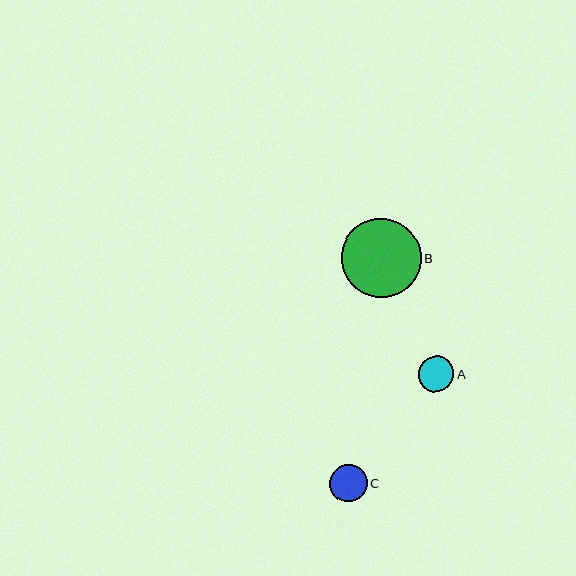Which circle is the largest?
Circle B is the largest with a size of approximately 79 pixels.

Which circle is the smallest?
Circle A is the smallest with a size of approximately 36 pixels.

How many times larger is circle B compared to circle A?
Circle B is approximately 2.2 times the size of circle A.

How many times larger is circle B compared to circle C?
Circle B is approximately 2.1 times the size of circle C.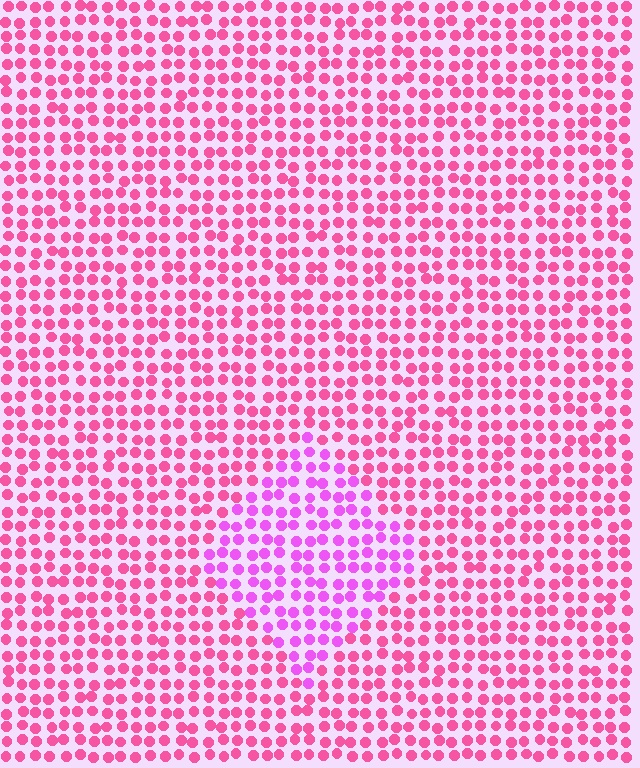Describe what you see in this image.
The image is filled with small pink elements in a uniform arrangement. A diamond-shaped region is visible where the elements are tinted to a slightly different hue, forming a subtle color boundary.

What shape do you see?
I see a diamond.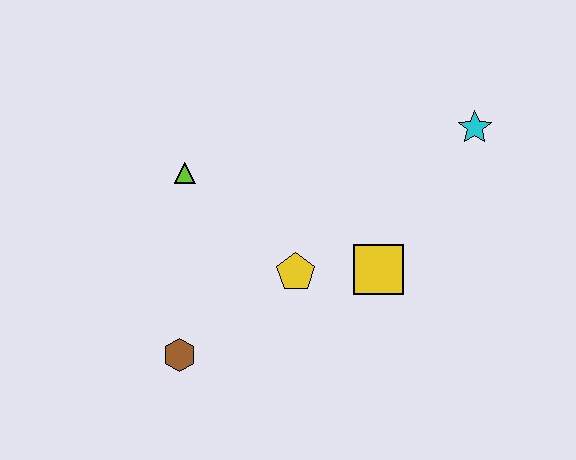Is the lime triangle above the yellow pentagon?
Yes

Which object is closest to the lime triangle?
The yellow pentagon is closest to the lime triangle.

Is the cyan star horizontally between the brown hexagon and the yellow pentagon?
No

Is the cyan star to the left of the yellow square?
No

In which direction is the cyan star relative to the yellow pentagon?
The cyan star is to the right of the yellow pentagon.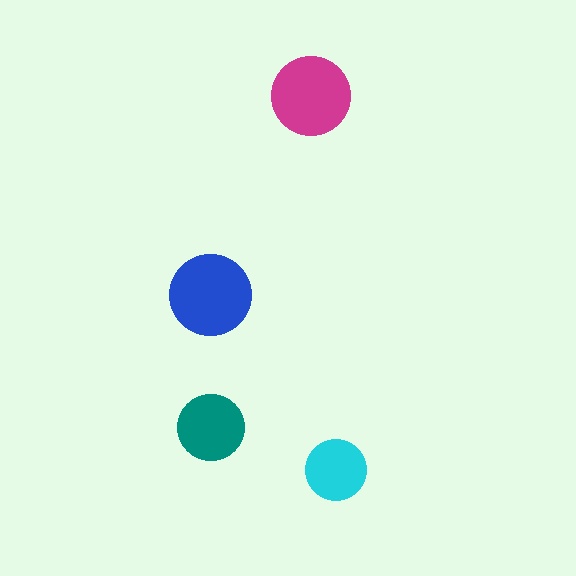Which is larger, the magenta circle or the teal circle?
The magenta one.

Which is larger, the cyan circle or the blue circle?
The blue one.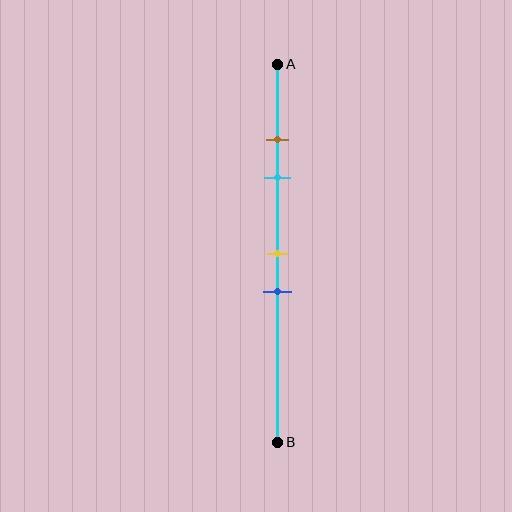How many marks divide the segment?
There are 4 marks dividing the segment.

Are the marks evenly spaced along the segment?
No, the marks are not evenly spaced.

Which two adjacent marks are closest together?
The brown and cyan marks are the closest adjacent pair.